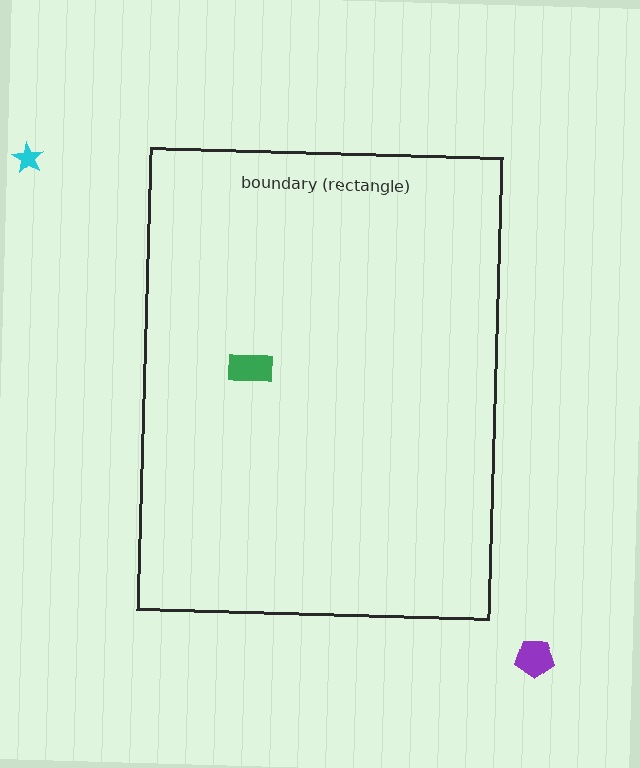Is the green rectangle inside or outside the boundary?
Inside.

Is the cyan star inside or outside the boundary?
Outside.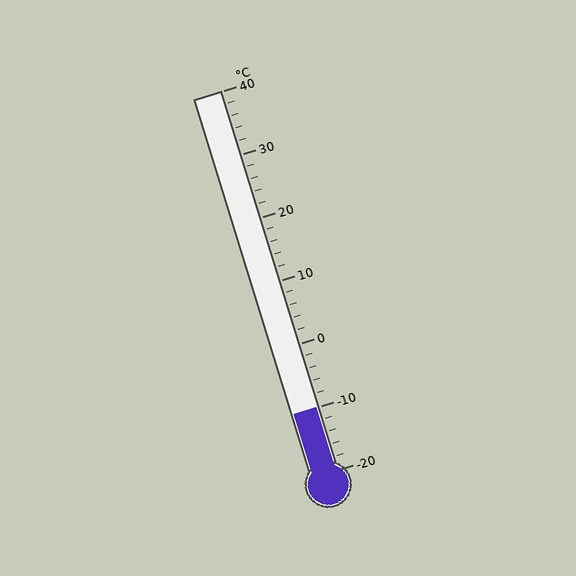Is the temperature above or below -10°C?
The temperature is at -10°C.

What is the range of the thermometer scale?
The thermometer scale ranges from -20°C to 40°C.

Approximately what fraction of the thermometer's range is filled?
The thermometer is filled to approximately 15% of its range.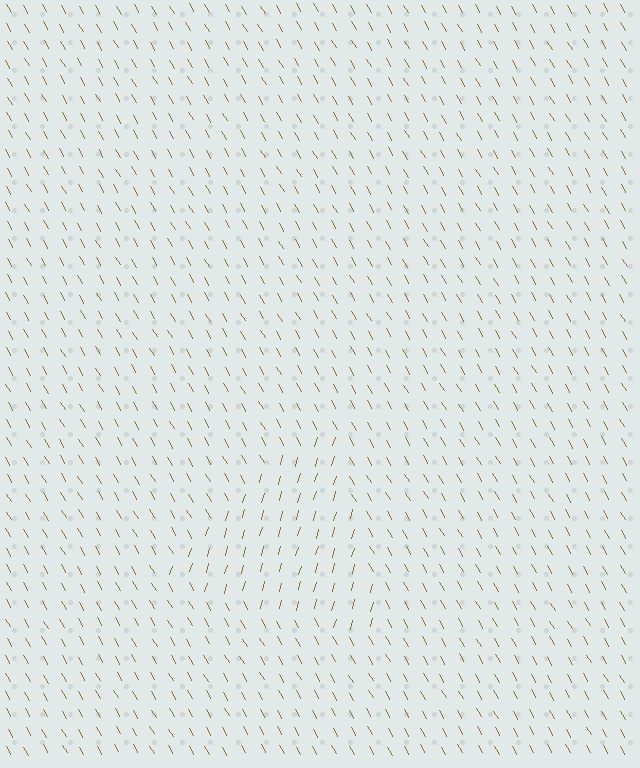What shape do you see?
I see a triangle.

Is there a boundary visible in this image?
Yes, there is a texture boundary formed by a change in line orientation.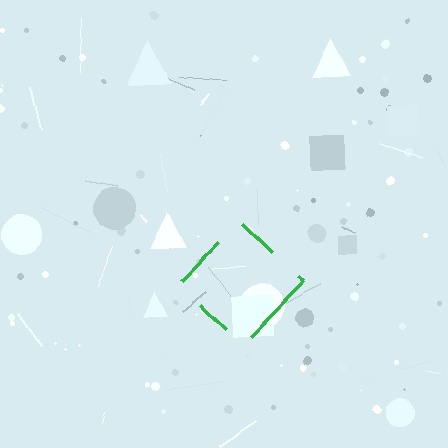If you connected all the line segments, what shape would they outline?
They would outline a diamond.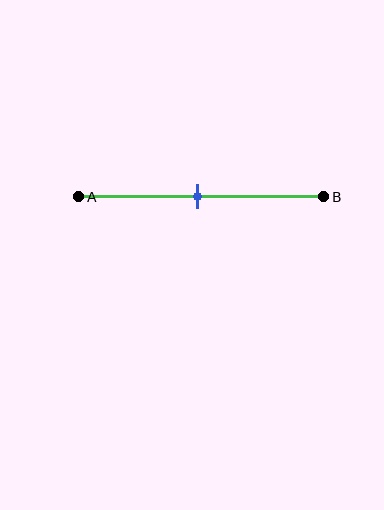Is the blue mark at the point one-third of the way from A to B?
No, the mark is at about 50% from A, not at the 33% one-third point.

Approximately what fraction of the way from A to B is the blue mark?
The blue mark is approximately 50% of the way from A to B.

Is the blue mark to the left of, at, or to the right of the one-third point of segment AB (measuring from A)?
The blue mark is to the right of the one-third point of segment AB.